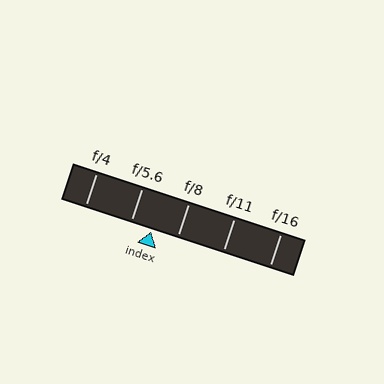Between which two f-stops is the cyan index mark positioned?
The index mark is between f/5.6 and f/8.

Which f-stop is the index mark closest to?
The index mark is closest to f/5.6.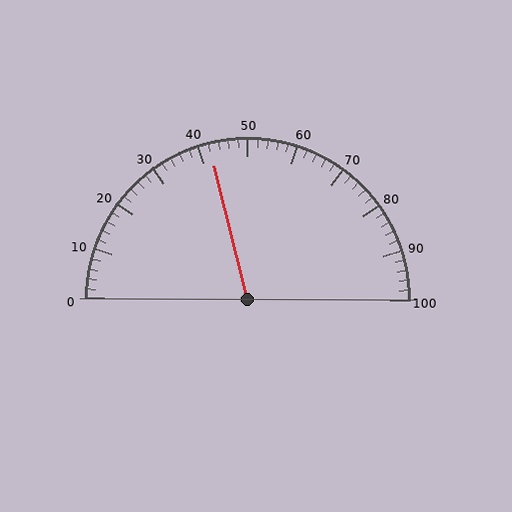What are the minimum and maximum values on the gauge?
The gauge ranges from 0 to 100.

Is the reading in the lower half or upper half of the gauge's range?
The reading is in the lower half of the range (0 to 100).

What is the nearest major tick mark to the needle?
The nearest major tick mark is 40.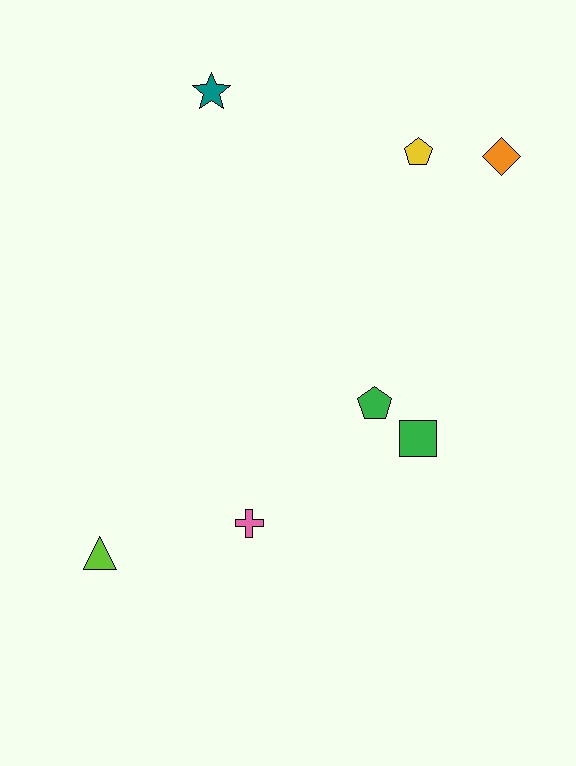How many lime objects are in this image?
There is 1 lime object.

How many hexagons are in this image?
There are no hexagons.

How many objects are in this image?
There are 7 objects.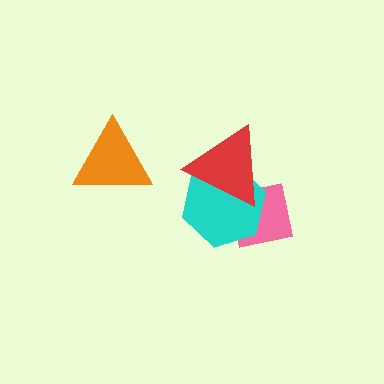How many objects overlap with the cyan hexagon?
2 objects overlap with the cyan hexagon.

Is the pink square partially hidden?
Yes, it is partially covered by another shape.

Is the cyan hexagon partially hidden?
Yes, it is partially covered by another shape.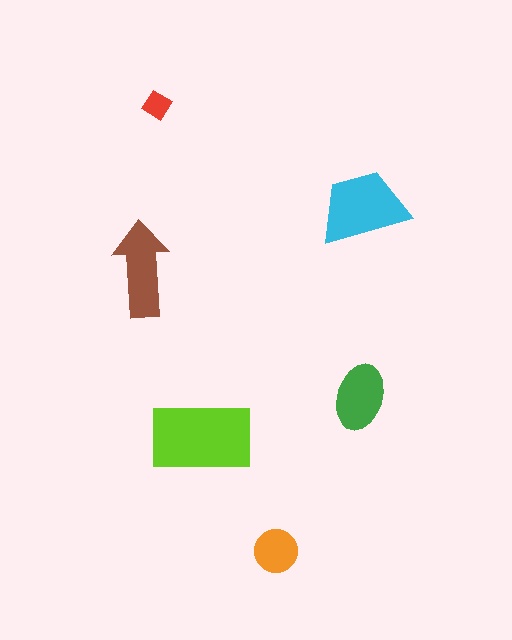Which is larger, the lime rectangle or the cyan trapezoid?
The lime rectangle.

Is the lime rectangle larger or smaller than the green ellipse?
Larger.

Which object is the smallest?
The red diamond.